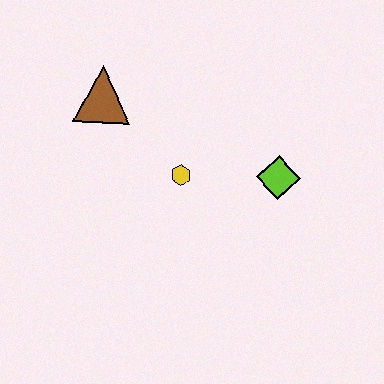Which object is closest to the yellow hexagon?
The lime diamond is closest to the yellow hexagon.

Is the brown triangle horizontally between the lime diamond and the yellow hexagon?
No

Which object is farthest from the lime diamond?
The brown triangle is farthest from the lime diamond.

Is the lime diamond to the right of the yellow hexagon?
Yes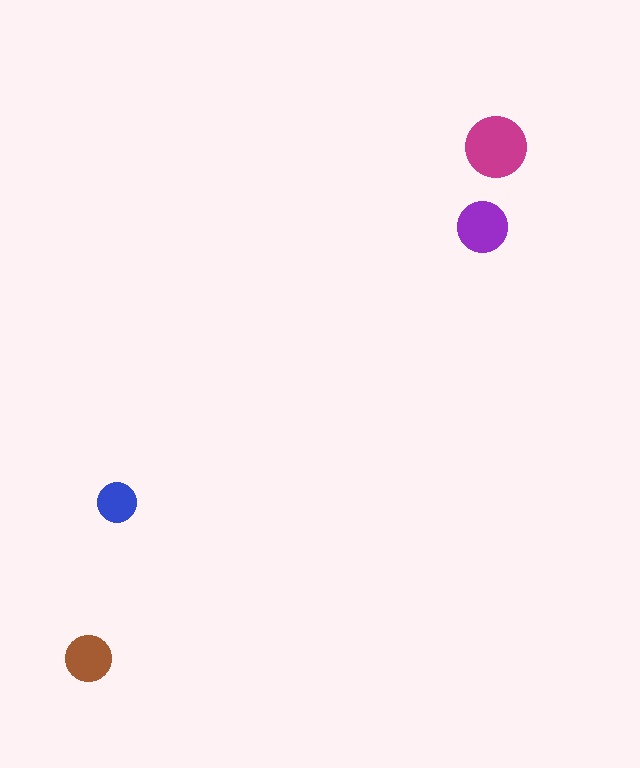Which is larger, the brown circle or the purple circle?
The purple one.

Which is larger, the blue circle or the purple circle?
The purple one.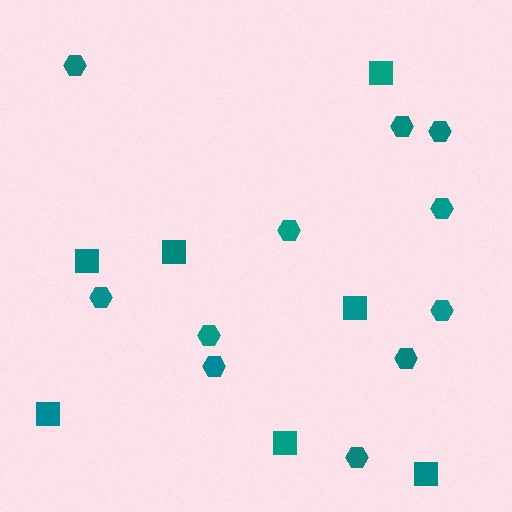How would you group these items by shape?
There are 2 groups: one group of hexagons (11) and one group of squares (7).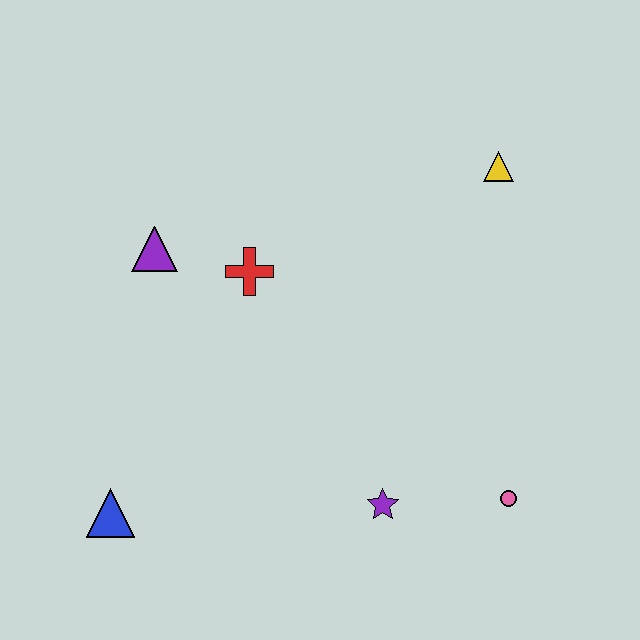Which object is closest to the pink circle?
The purple star is closest to the pink circle.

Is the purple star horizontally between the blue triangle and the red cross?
No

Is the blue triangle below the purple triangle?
Yes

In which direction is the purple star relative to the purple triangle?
The purple star is below the purple triangle.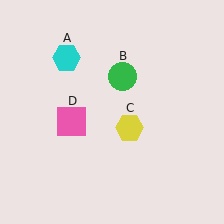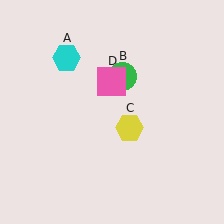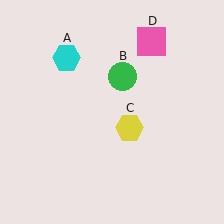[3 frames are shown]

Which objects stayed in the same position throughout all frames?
Cyan hexagon (object A) and green circle (object B) and yellow hexagon (object C) remained stationary.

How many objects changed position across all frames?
1 object changed position: pink square (object D).